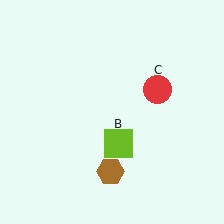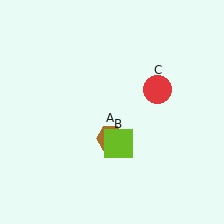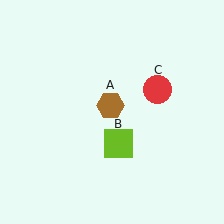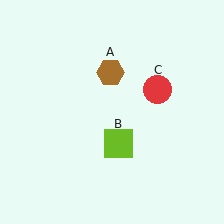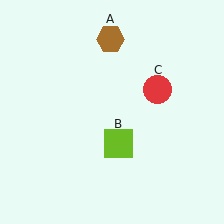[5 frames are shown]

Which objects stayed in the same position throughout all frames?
Lime square (object B) and red circle (object C) remained stationary.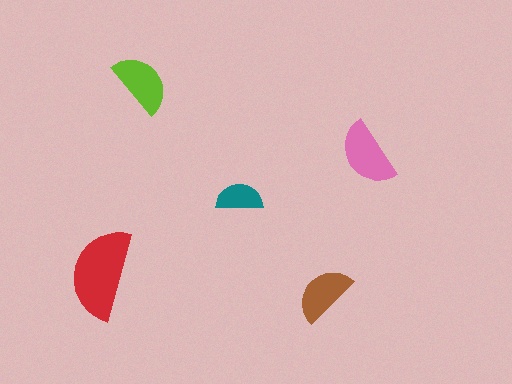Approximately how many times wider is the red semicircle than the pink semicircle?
About 1.5 times wider.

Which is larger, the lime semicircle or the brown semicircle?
The lime one.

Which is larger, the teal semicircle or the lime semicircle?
The lime one.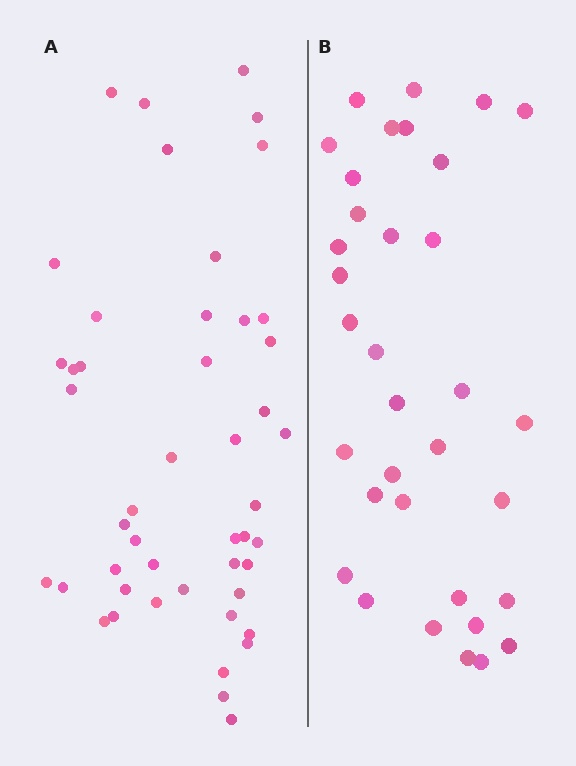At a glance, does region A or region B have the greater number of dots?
Region A (the left region) has more dots.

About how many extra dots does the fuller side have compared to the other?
Region A has approximately 15 more dots than region B.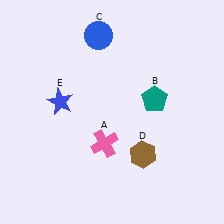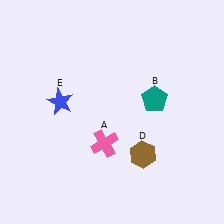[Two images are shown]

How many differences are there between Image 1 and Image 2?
There is 1 difference between the two images.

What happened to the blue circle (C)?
The blue circle (C) was removed in Image 2. It was in the top-left area of Image 1.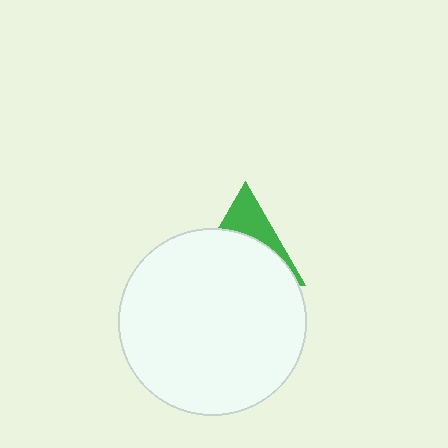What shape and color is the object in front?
The object in front is a white circle.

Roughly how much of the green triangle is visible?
A small part of it is visible (roughly 33%).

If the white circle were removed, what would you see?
You would see the complete green triangle.